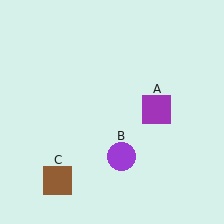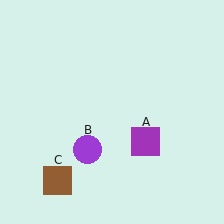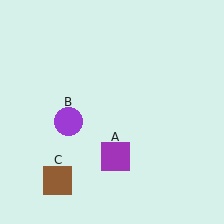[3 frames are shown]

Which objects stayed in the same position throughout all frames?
Brown square (object C) remained stationary.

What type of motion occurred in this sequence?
The purple square (object A), purple circle (object B) rotated clockwise around the center of the scene.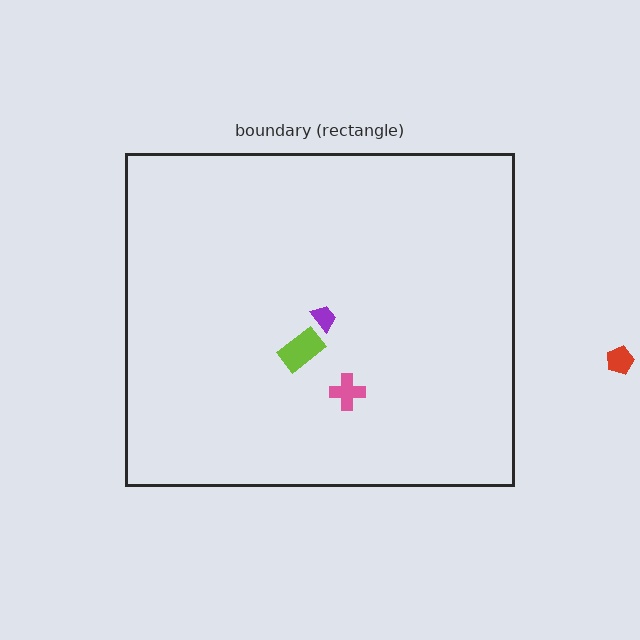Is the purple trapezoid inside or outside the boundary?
Inside.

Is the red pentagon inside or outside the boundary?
Outside.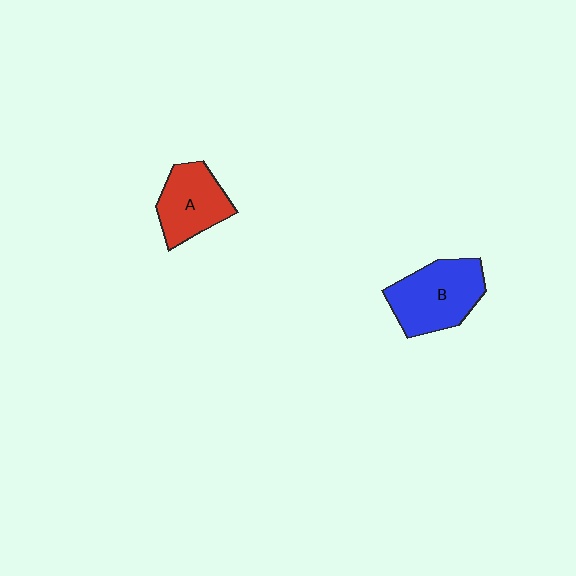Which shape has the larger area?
Shape B (blue).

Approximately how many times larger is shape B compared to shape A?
Approximately 1.3 times.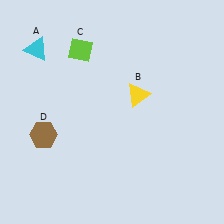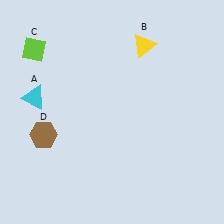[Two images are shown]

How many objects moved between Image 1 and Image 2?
3 objects moved between the two images.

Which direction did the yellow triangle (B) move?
The yellow triangle (B) moved up.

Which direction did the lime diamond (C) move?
The lime diamond (C) moved left.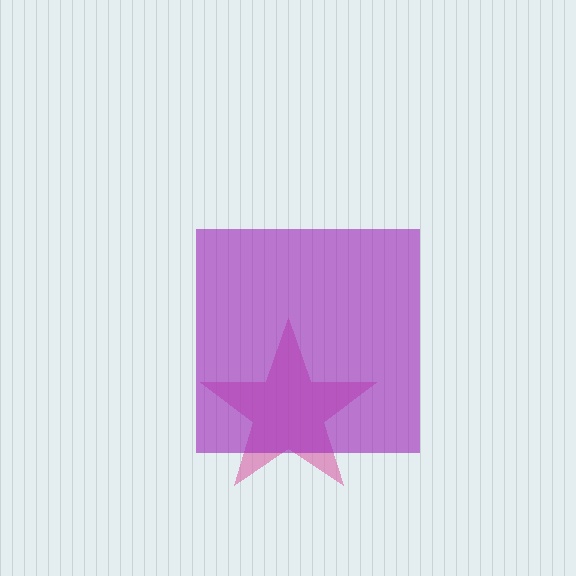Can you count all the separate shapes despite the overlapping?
Yes, there are 2 separate shapes.